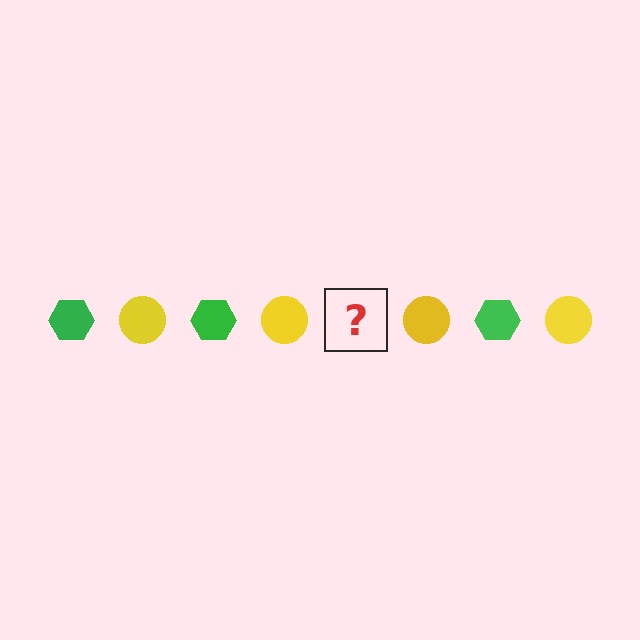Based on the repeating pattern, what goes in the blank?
The blank should be a green hexagon.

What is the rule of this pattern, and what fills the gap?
The rule is that the pattern alternates between green hexagon and yellow circle. The gap should be filled with a green hexagon.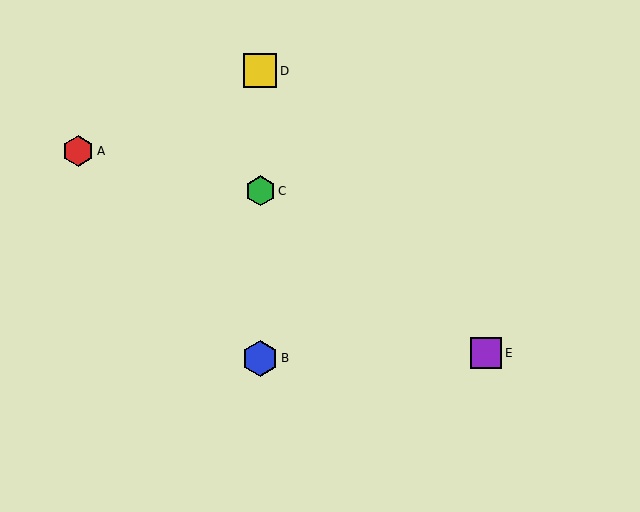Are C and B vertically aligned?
Yes, both are at x≈260.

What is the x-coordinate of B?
Object B is at x≈260.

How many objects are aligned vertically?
3 objects (B, C, D) are aligned vertically.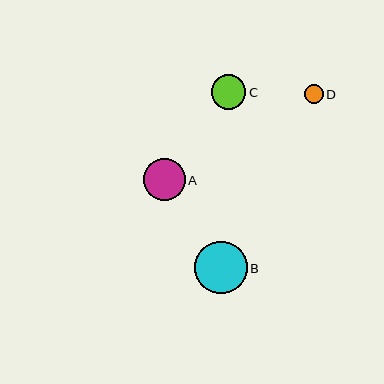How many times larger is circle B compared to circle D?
Circle B is approximately 2.8 times the size of circle D.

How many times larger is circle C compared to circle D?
Circle C is approximately 1.8 times the size of circle D.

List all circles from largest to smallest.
From largest to smallest: B, A, C, D.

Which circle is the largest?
Circle B is the largest with a size of approximately 53 pixels.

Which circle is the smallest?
Circle D is the smallest with a size of approximately 19 pixels.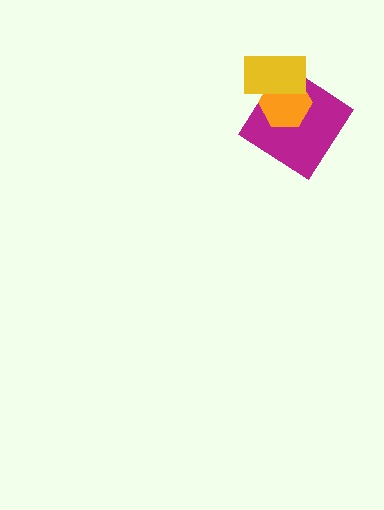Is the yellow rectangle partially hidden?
No, no other shape covers it.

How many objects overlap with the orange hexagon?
2 objects overlap with the orange hexagon.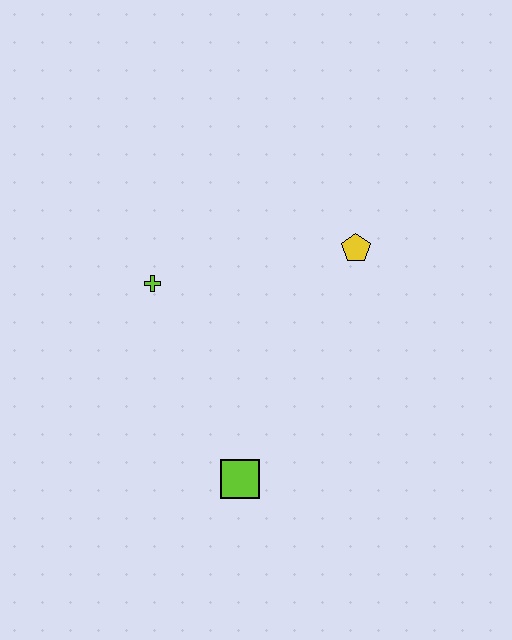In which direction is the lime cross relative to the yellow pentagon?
The lime cross is to the left of the yellow pentagon.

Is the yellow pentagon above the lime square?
Yes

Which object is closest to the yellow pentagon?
The lime cross is closest to the yellow pentagon.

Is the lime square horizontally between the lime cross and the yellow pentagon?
Yes